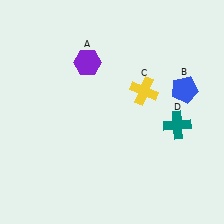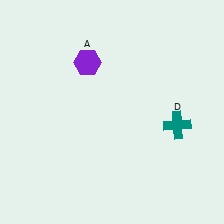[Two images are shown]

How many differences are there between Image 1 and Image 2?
There are 2 differences between the two images.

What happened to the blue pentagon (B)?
The blue pentagon (B) was removed in Image 2. It was in the top-right area of Image 1.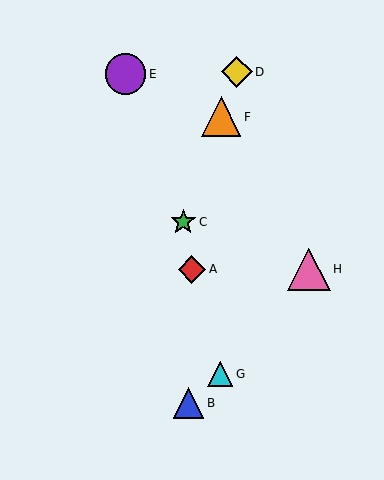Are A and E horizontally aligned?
No, A is at y≈269 and E is at y≈74.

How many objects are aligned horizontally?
2 objects (A, H) are aligned horizontally.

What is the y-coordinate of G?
Object G is at y≈374.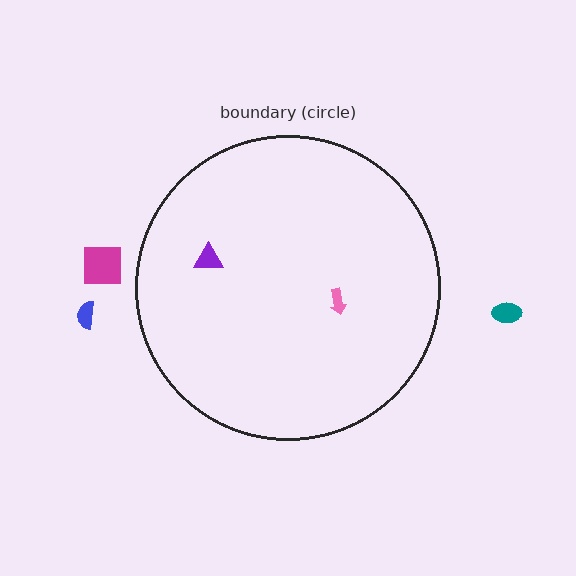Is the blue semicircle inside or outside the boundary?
Outside.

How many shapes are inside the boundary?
2 inside, 3 outside.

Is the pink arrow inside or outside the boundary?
Inside.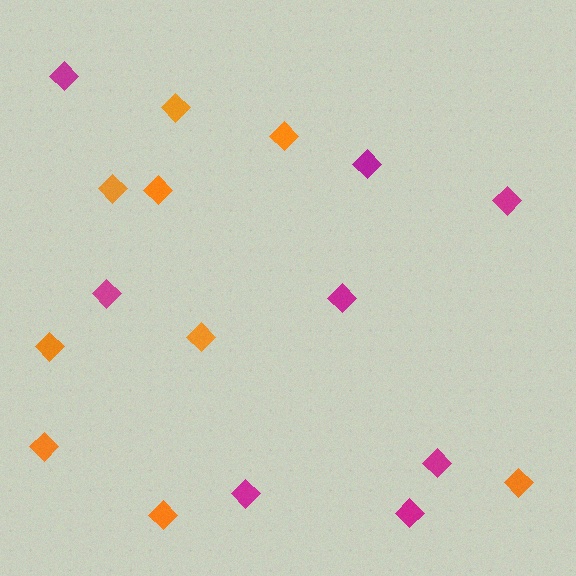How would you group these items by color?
There are 2 groups: one group of orange diamonds (9) and one group of magenta diamonds (8).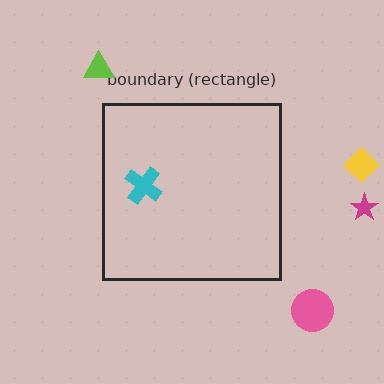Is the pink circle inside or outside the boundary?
Outside.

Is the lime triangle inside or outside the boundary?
Outside.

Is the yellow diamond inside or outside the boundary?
Outside.